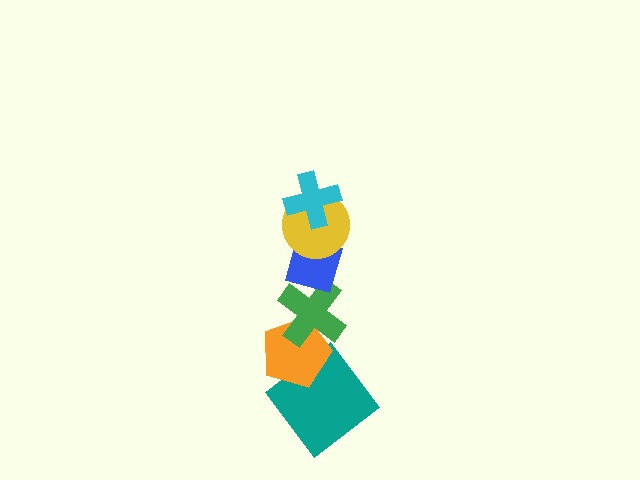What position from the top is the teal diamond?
The teal diamond is 6th from the top.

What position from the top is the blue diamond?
The blue diamond is 3rd from the top.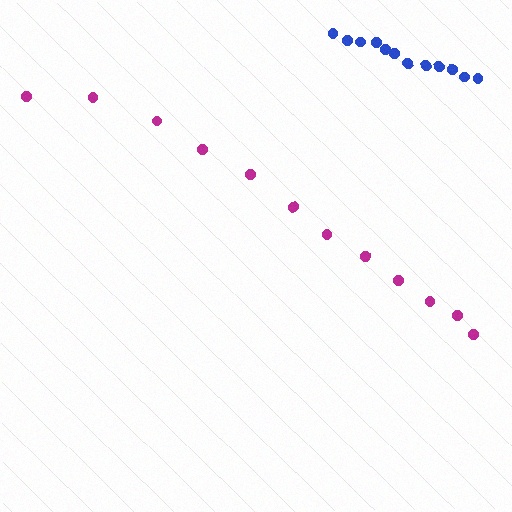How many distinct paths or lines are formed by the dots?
There are 2 distinct paths.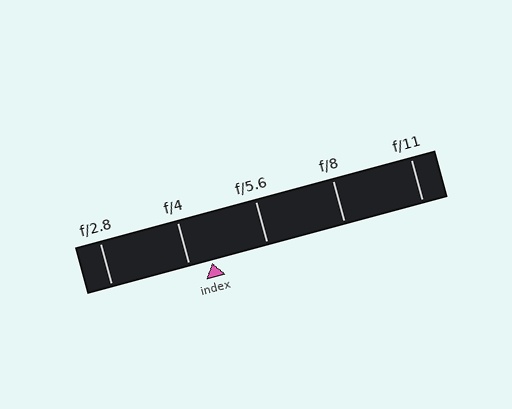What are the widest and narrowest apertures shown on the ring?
The widest aperture shown is f/2.8 and the narrowest is f/11.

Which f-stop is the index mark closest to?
The index mark is closest to f/4.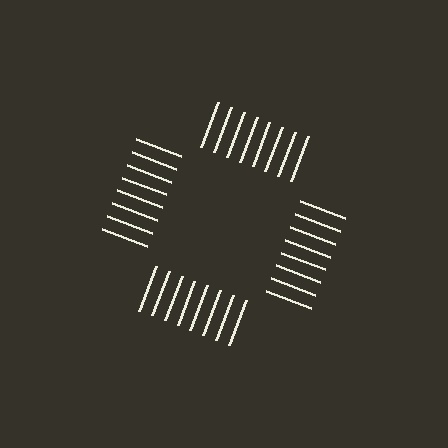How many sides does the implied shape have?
4 sides — the line-ends trace a square.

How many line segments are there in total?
32 — 8 along each of the 4 edges.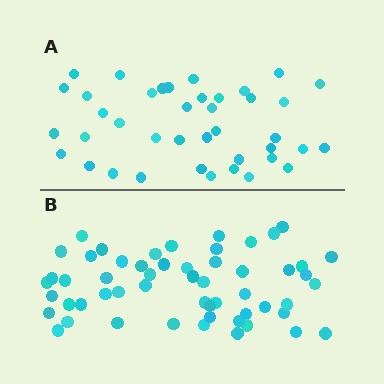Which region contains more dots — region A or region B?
Region B (the bottom region) has more dots.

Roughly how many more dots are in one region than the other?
Region B has approximately 15 more dots than region A.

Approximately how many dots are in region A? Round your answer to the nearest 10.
About 40 dots.